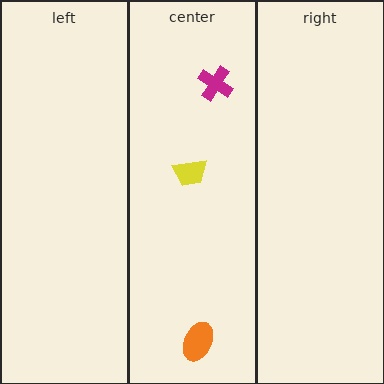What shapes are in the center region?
The magenta cross, the orange ellipse, the yellow trapezoid.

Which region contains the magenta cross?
The center region.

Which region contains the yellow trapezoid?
The center region.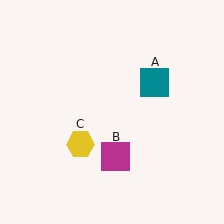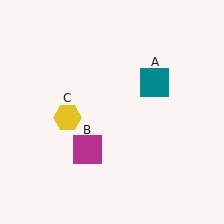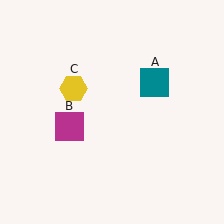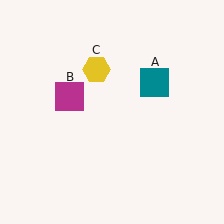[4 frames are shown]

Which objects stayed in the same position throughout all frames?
Teal square (object A) remained stationary.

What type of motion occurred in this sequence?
The magenta square (object B), yellow hexagon (object C) rotated clockwise around the center of the scene.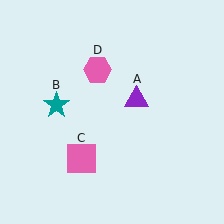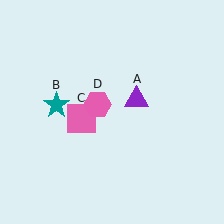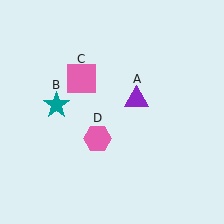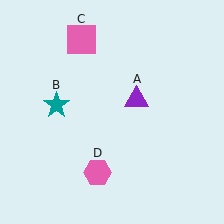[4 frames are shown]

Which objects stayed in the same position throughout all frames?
Purple triangle (object A) and teal star (object B) remained stationary.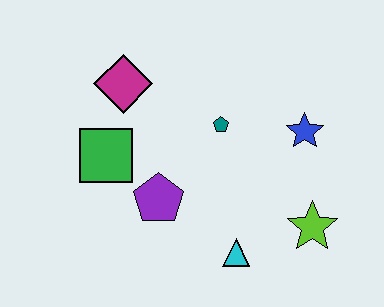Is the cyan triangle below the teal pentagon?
Yes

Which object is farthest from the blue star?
The green square is farthest from the blue star.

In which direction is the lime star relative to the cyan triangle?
The lime star is to the right of the cyan triangle.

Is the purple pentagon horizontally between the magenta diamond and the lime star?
Yes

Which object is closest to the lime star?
The cyan triangle is closest to the lime star.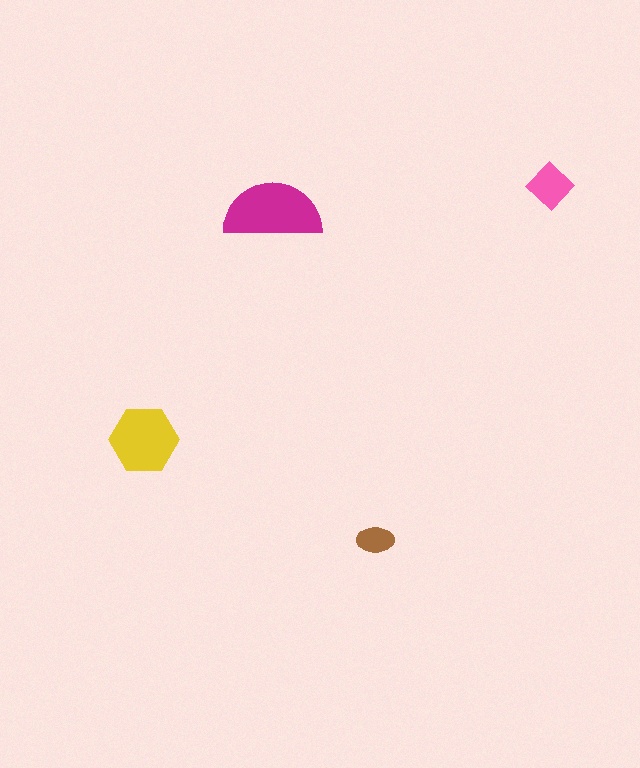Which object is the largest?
The magenta semicircle.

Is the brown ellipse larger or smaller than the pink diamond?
Smaller.